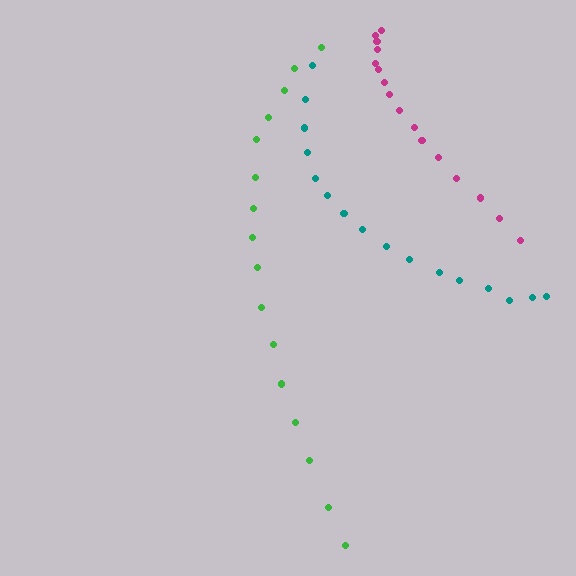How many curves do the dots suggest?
There are 3 distinct paths.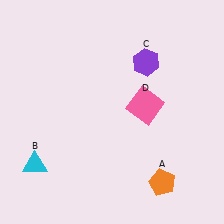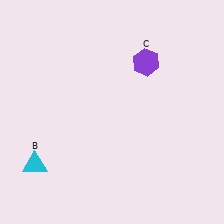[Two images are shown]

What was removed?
The pink square (D), the orange pentagon (A) were removed in Image 2.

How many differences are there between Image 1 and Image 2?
There are 2 differences between the two images.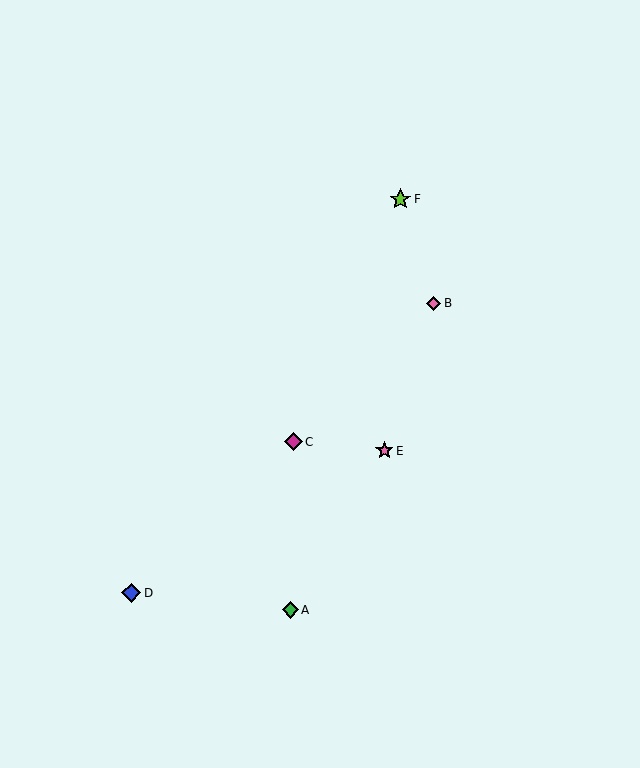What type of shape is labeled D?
Shape D is a blue diamond.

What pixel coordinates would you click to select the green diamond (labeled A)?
Click at (290, 610) to select the green diamond A.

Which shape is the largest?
The lime star (labeled F) is the largest.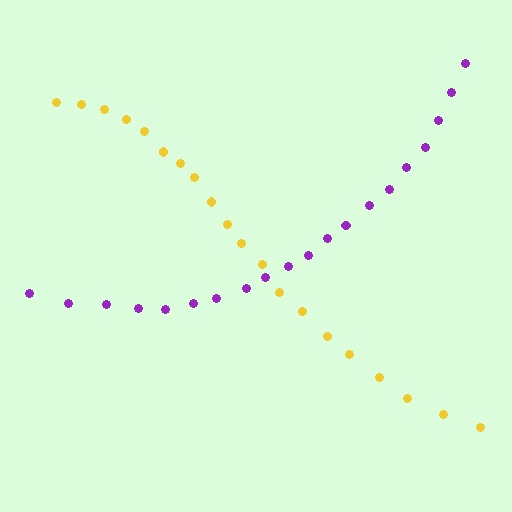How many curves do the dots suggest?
There are 2 distinct paths.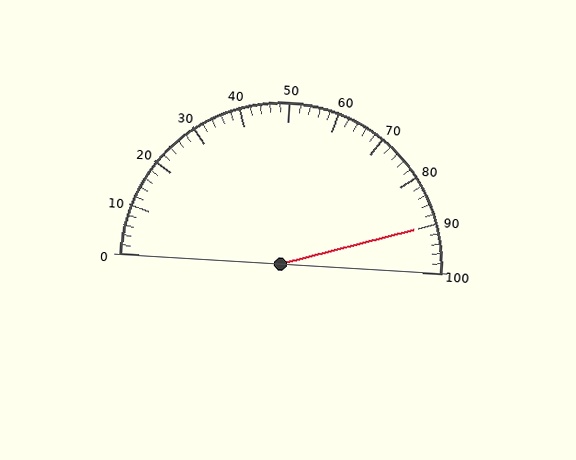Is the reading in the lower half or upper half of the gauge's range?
The reading is in the upper half of the range (0 to 100).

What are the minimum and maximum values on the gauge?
The gauge ranges from 0 to 100.